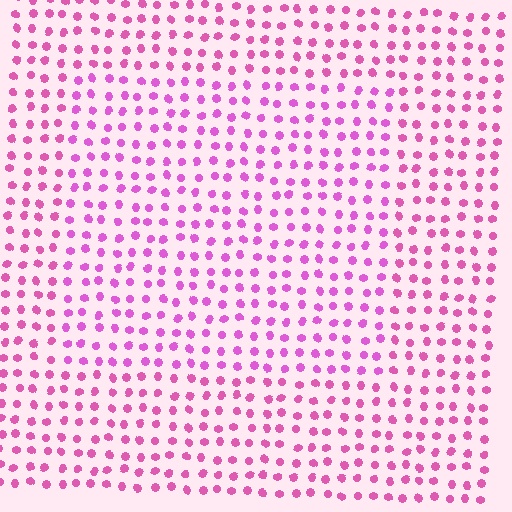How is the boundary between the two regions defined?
The boundary is defined purely by a slight shift in hue (about 18 degrees). Spacing, size, and orientation are identical on both sides.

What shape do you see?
I see a rectangle.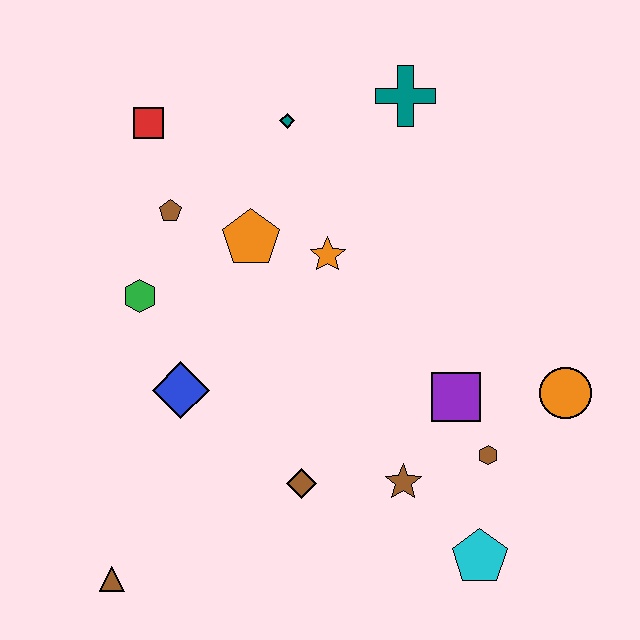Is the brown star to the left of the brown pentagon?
No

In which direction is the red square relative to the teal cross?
The red square is to the left of the teal cross.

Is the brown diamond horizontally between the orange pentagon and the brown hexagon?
Yes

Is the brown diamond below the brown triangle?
No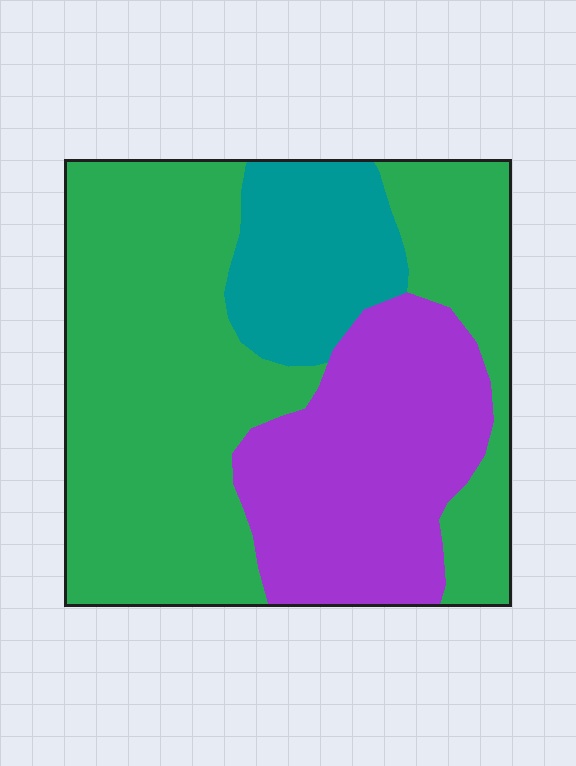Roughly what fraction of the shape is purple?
Purple takes up about one quarter (1/4) of the shape.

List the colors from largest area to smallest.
From largest to smallest: green, purple, teal.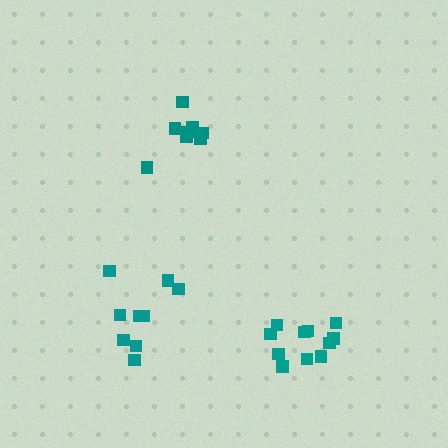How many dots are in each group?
Group 1: 12 dots, Group 2: 9 dots, Group 3: 9 dots (30 total).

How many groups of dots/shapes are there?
There are 3 groups.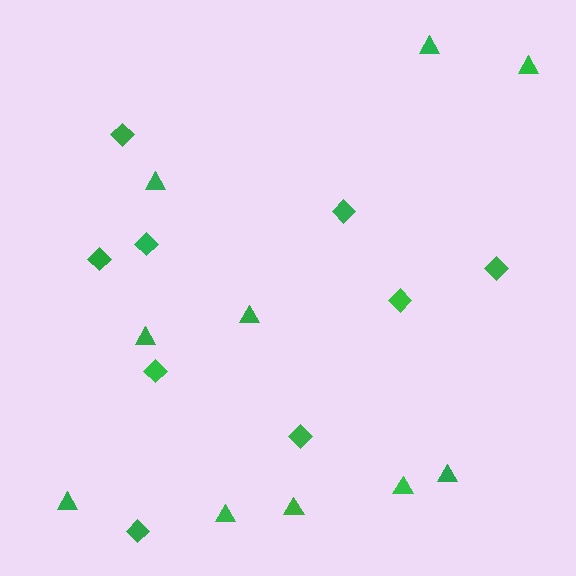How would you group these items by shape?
There are 2 groups: one group of triangles (10) and one group of diamonds (9).